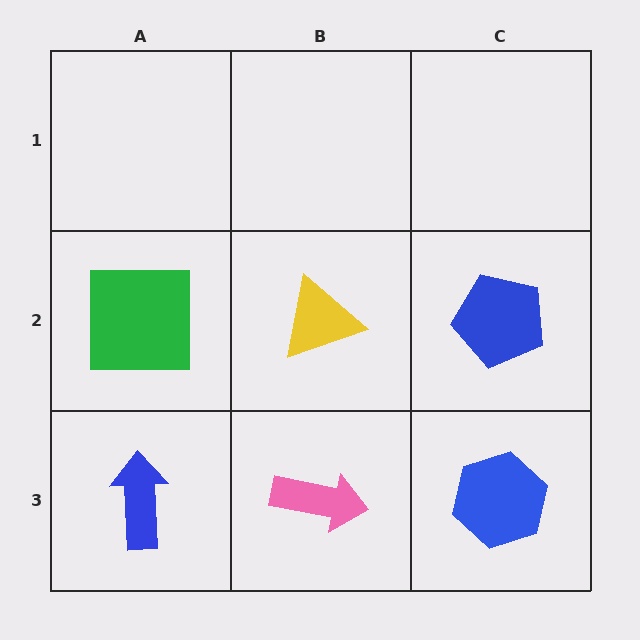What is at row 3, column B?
A pink arrow.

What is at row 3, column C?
A blue hexagon.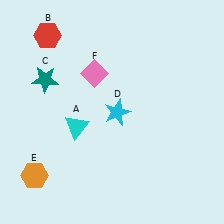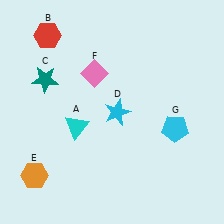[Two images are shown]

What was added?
A cyan pentagon (G) was added in Image 2.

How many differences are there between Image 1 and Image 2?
There is 1 difference between the two images.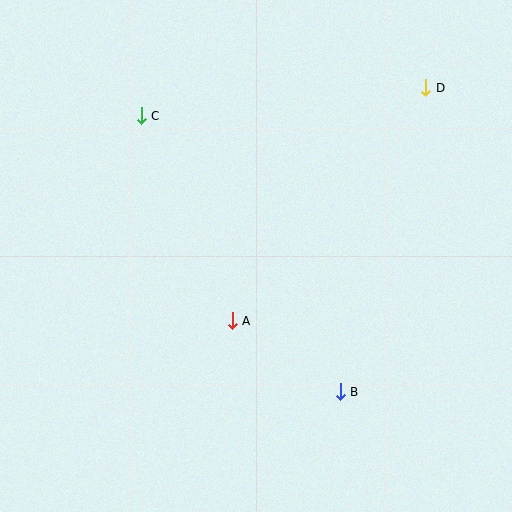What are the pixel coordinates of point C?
Point C is at (141, 116).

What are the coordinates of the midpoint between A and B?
The midpoint between A and B is at (286, 356).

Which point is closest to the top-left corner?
Point C is closest to the top-left corner.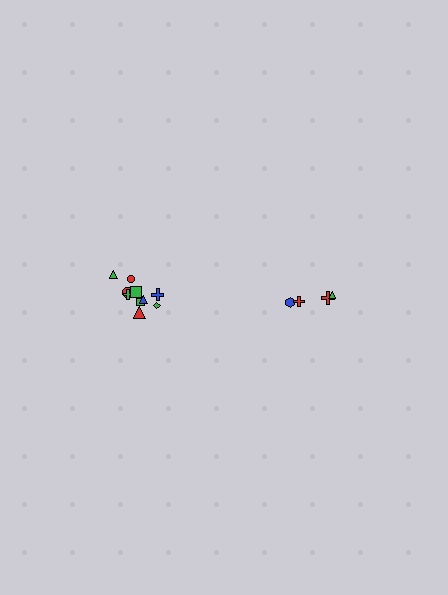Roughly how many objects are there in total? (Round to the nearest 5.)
Roughly 15 objects in total.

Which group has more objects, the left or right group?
The left group.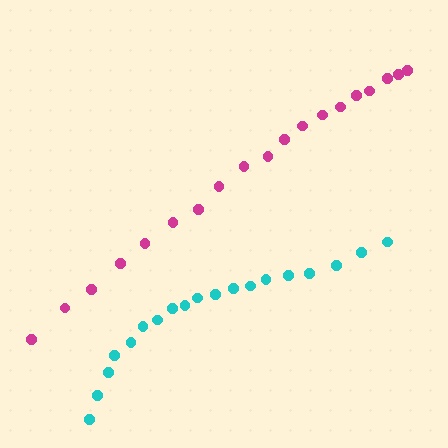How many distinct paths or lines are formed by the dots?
There are 2 distinct paths.